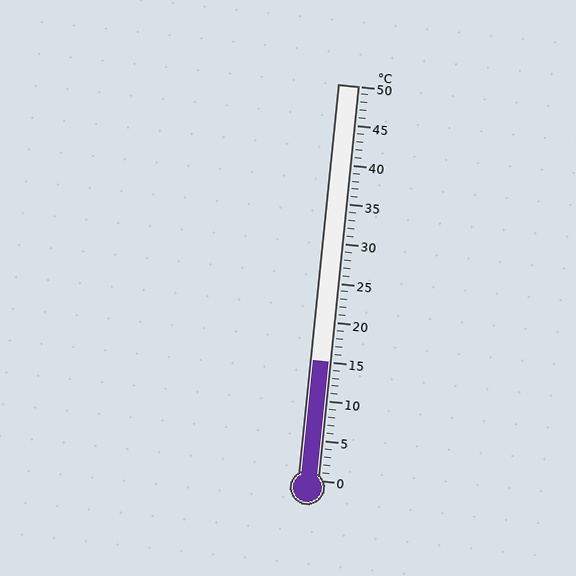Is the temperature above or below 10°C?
The temperature is above 10°C.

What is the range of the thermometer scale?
The thermometer scale ranges from 0°C to 50°C.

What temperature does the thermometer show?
The thermometer shows approximately 15°C.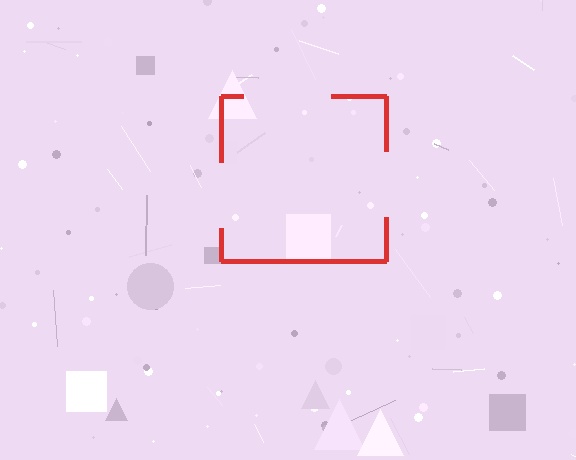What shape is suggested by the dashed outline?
The dashed outline suggests a square.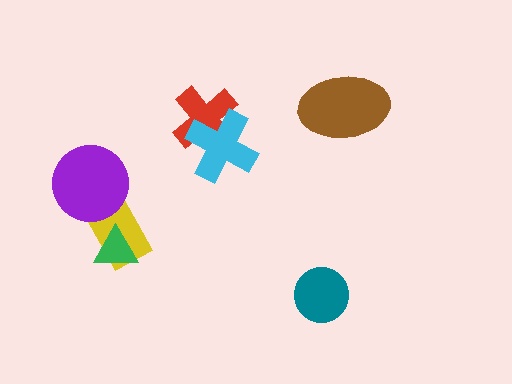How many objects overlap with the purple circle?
1 object overlaps with the purple circle.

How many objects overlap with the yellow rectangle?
2 objects overlap with the yellow rectangle.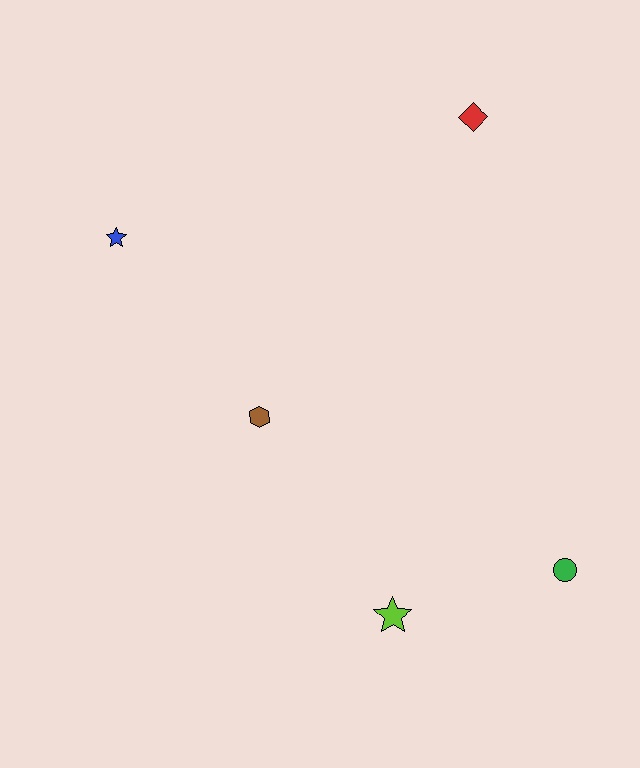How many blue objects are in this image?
There is 1 blue object.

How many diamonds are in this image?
There is 1 diamond.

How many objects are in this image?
There are 5 objects.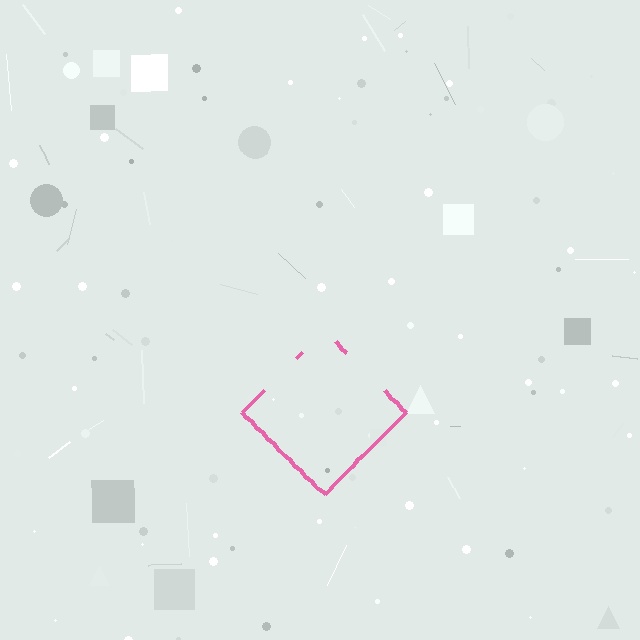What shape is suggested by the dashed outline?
The dashed outline suggests a diamond.